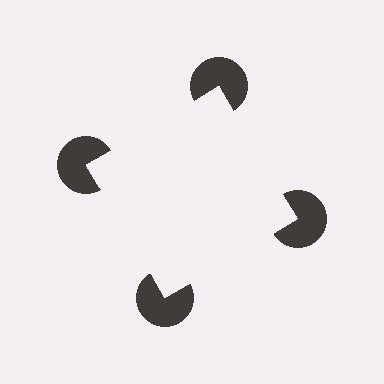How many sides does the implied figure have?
4 sides.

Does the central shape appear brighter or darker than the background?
It typically appears slightly brighter than the background, even though no actual brightness change is drawn.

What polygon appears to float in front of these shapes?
An illusory square — its edges are inferred from the aligned wedge cuts in the pac-man discs, not physically drawn.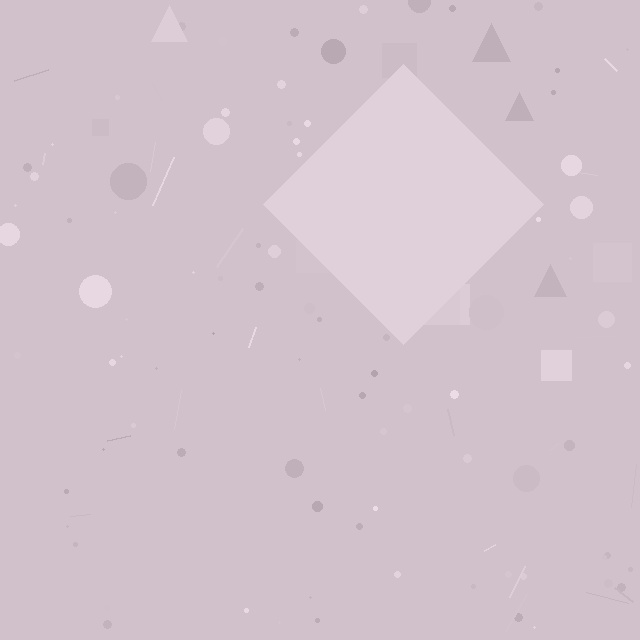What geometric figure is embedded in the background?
A diamond is embedded in the background.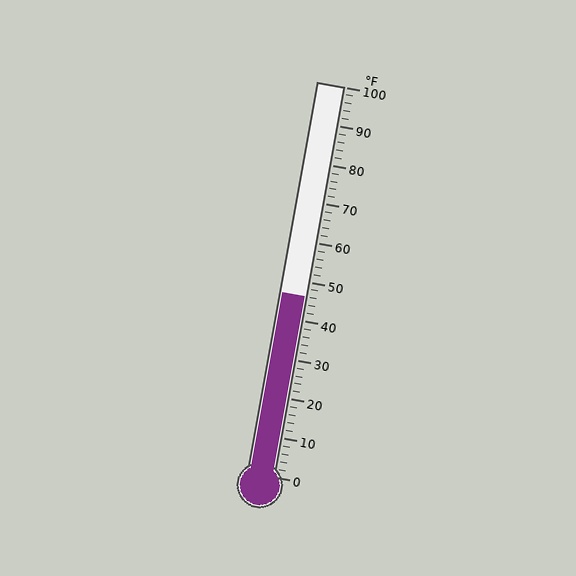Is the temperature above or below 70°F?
The temperature is below 70°F.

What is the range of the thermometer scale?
The thermometer scale ranges from 0°F to 100°F.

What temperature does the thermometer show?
The thermometer shows approximately 46°F.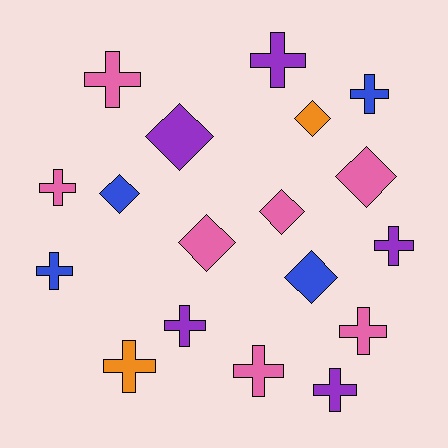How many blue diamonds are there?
There are 2 blue diamonds.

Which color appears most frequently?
Pink, with 7 objects.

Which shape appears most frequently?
Cross, with 11 objects.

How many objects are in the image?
There are 18 objects.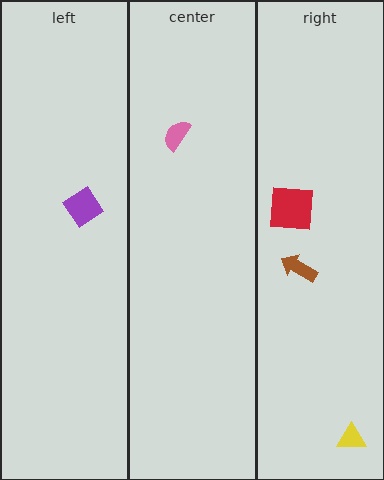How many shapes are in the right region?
3.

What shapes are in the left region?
The purple diamond.